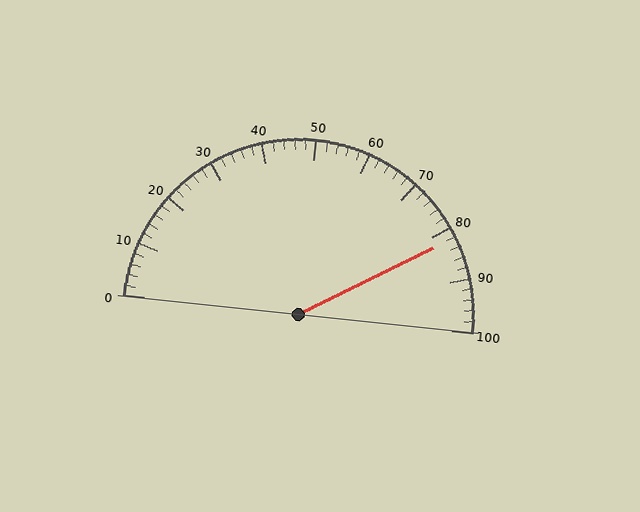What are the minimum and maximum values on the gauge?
The gauge ranges from 0 to 100.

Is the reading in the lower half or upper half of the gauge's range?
The reading is in the upper half of the range (0 to 100).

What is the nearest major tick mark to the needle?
The nearest major tick mark is 80.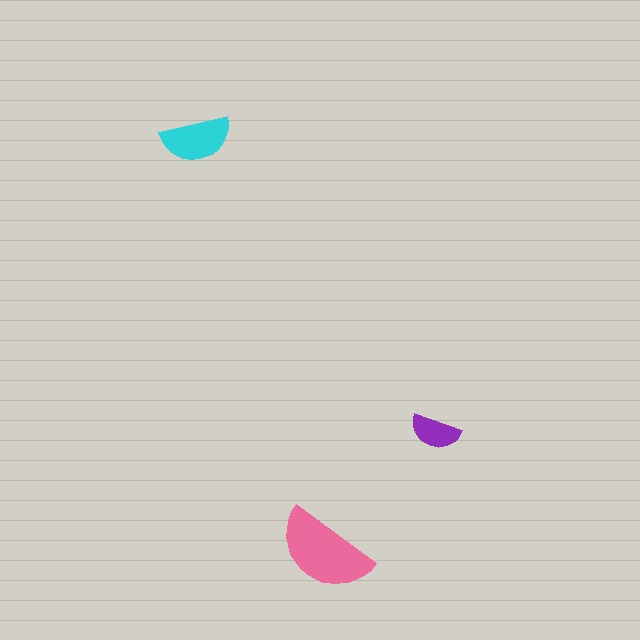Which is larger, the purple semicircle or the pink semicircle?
The pink one.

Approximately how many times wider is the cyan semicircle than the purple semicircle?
About 1.5 times wider.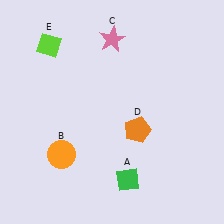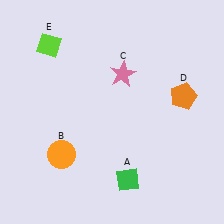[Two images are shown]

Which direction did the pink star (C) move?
The pink star (C) moved down.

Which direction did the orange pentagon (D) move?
The orange pentagon (D) moved right.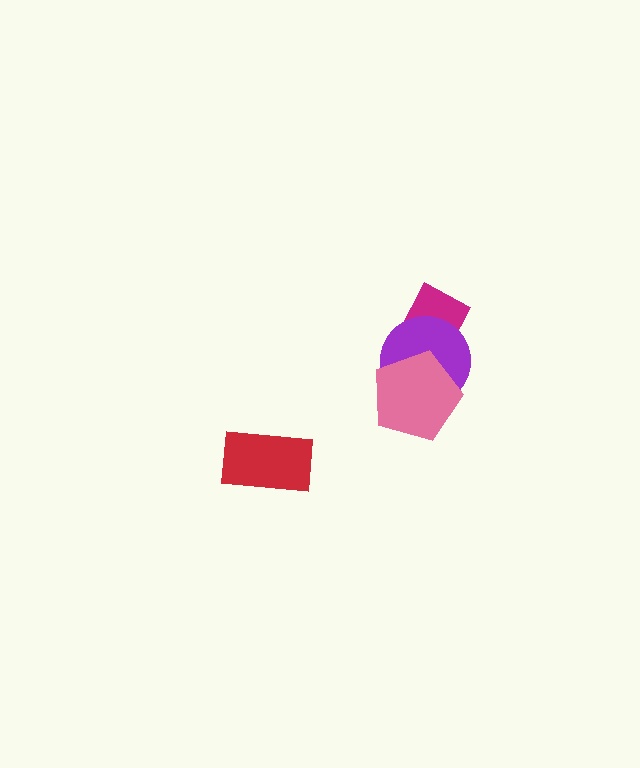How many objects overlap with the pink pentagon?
2 objects overlap with the pink pentagon.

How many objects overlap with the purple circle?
2 objects overlap with the purple circle.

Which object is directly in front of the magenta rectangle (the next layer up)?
The purple circle is directly in front of the magenta rectangle.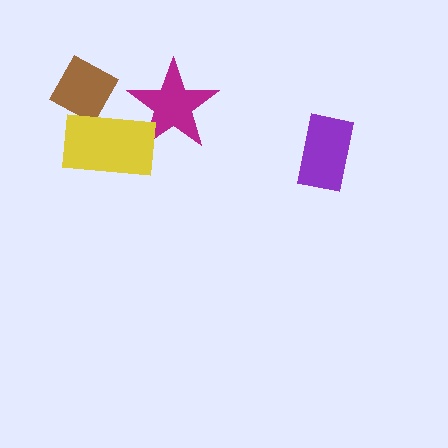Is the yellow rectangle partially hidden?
No, no other shape covers it.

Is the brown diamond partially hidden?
Yes, it is partially covered by another shape.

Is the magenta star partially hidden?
Yes, it is partially covered by another shape.